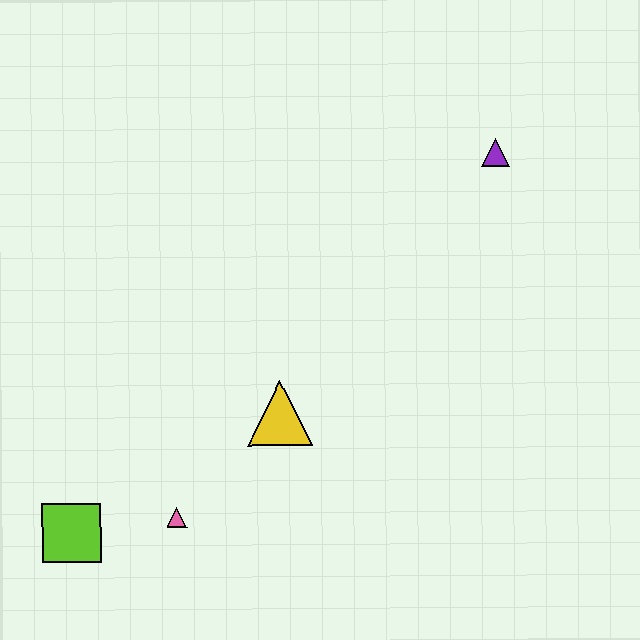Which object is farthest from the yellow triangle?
The purple triangle is farthest from the yellow triangle.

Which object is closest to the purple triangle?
The yellow triangle is closest to the purple triangle.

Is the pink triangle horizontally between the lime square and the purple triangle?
Yes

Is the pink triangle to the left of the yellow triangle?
Yes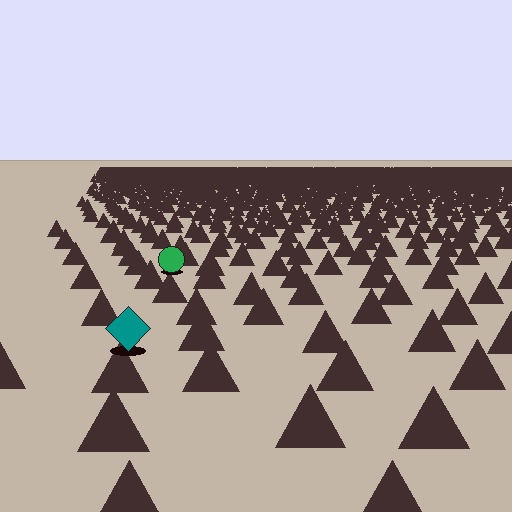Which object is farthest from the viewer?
The green circle is farthest from the viewer. It appears smaller and the ground texture around it is denser.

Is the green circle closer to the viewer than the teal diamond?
No. The teal diamond is closer — you can tell from the texture gradient: the ground texture is coarser near it.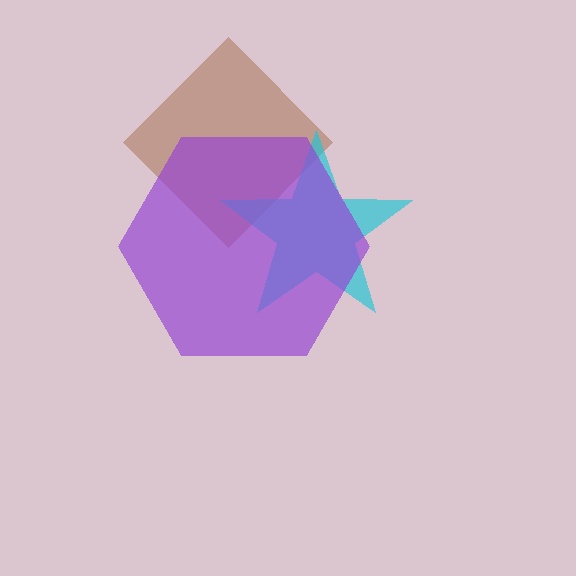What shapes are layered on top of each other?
The layered shapes are: a brown diamond, a cyan star, a purple hexagon.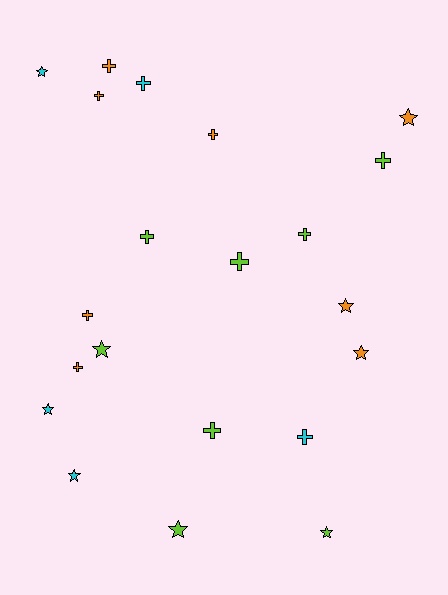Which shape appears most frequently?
Cross, with 12 objects.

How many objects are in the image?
There are 21 objects.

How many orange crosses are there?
There are 5 orange crosses.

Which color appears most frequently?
Lime, with 8 objects.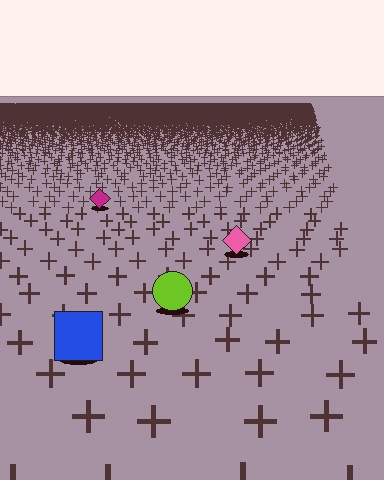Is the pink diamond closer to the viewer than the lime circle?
No. The lime circle is closer — you can tell from the texture gradient: the ground texture is coarser near it.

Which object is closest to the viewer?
The blue square is closest. The texture marks near it are larger and more spread out.